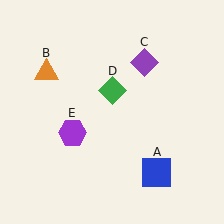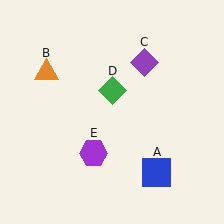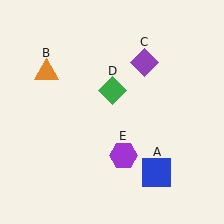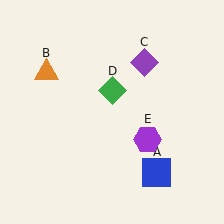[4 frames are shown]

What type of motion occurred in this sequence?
The purple hexagon (object E) rotated counterclockwise around the center of the scene.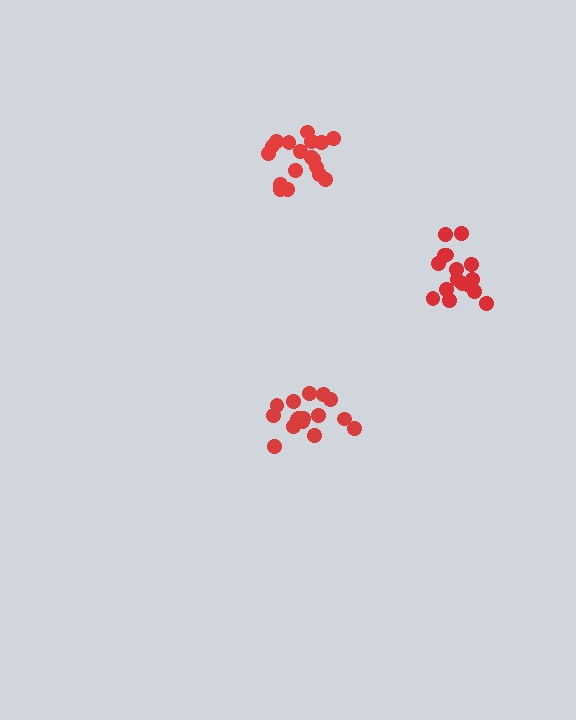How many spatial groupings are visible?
There are 3 spatial groupings.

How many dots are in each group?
Group 1: 16 dots, Group 2: 18 dots, Group 3: 16 dots (50 total).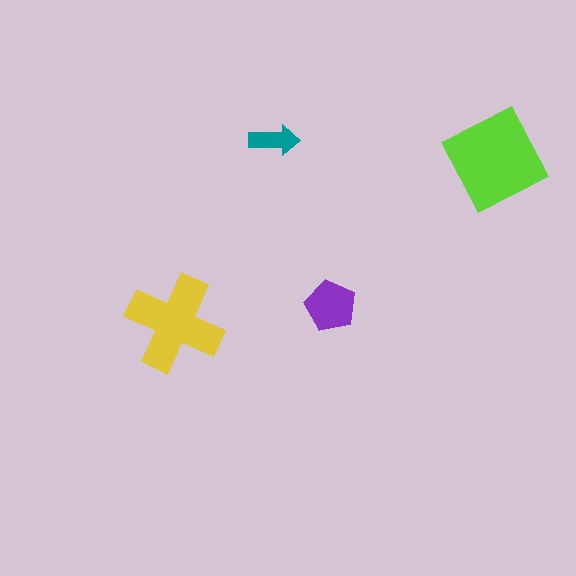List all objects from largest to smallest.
The lime square, the yellow cross, the purple pentagon, the teal arrow.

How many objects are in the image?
There are 4 objects in the image.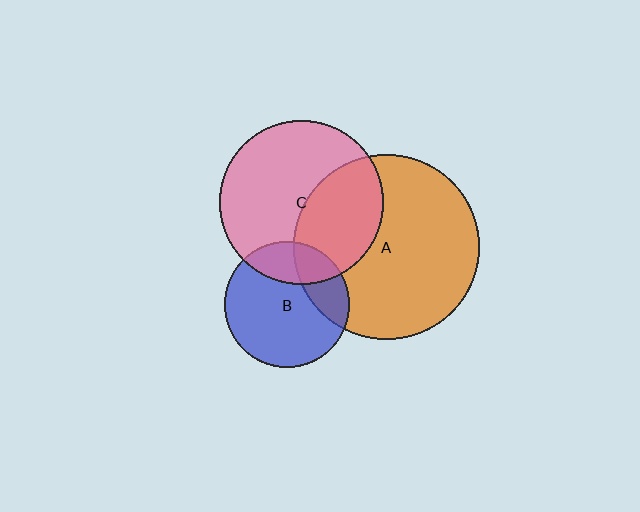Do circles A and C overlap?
Yes.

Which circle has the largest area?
Circle A (orange).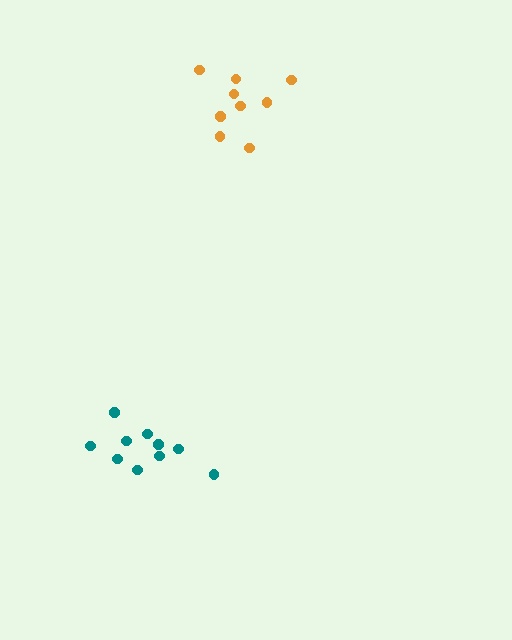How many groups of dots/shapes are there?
There are 2 groups.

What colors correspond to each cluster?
The clusters are colored: teal, orange.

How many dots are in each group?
Group 1: 10 dots, Group 2: 9 dots (19 total).